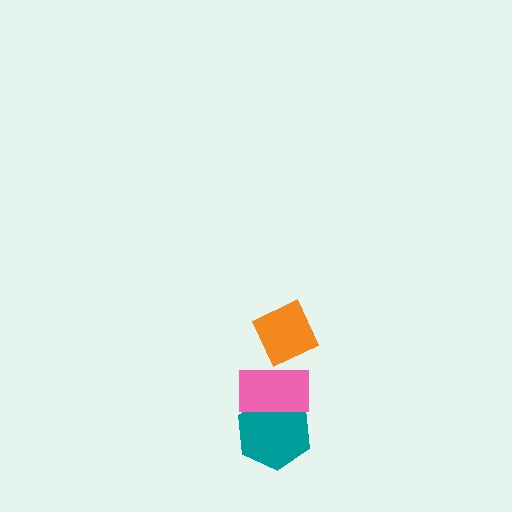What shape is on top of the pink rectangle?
The orange diamond is on top of the pink rectangle.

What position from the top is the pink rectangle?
The pink rectangle is 2nd from the top.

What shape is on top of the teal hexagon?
The pink rectangle is on top of the teal hexagon.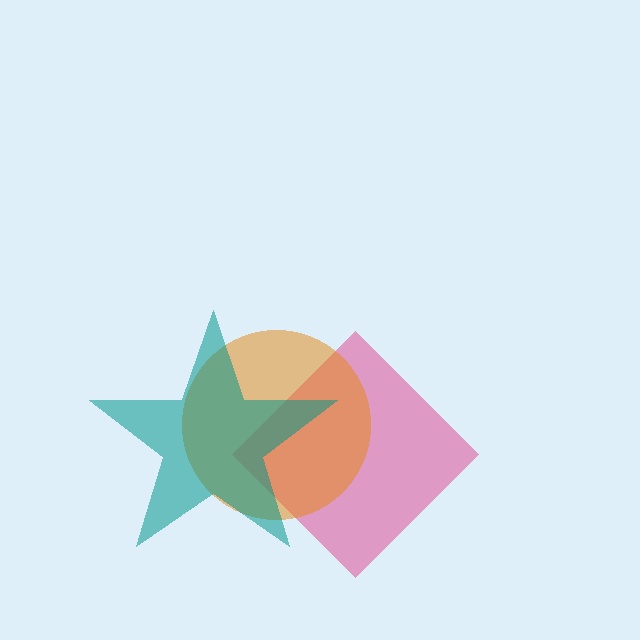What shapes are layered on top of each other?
The layered shapes are: a pink diamond, an orange circle, a teal star.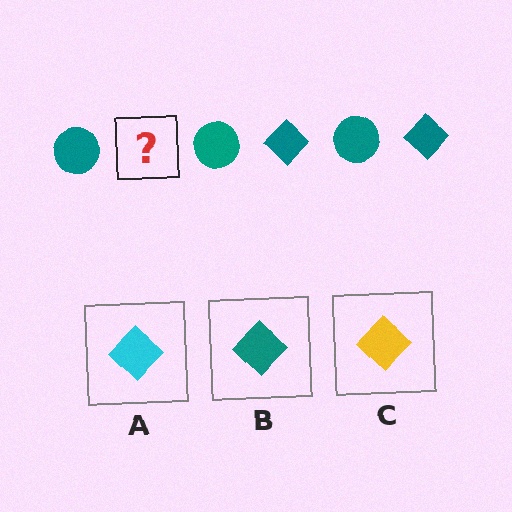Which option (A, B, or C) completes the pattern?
B.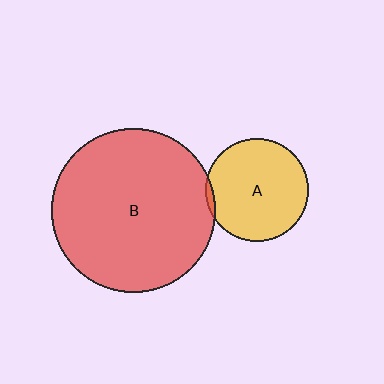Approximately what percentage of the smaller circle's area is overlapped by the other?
Approximately 5%.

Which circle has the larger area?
Circle B (red).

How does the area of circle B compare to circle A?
Approximately 2.6 times.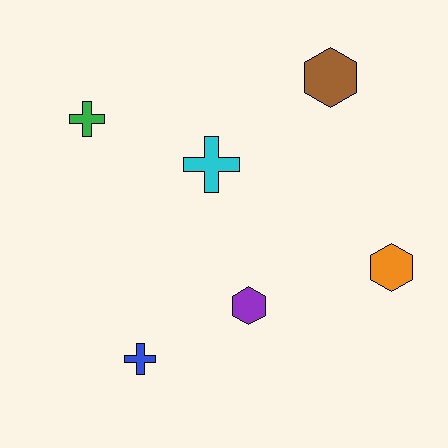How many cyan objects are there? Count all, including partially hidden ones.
There is 1 cyan object.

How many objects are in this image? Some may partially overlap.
There are 6 objects.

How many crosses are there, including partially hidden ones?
There are 3 crosses.